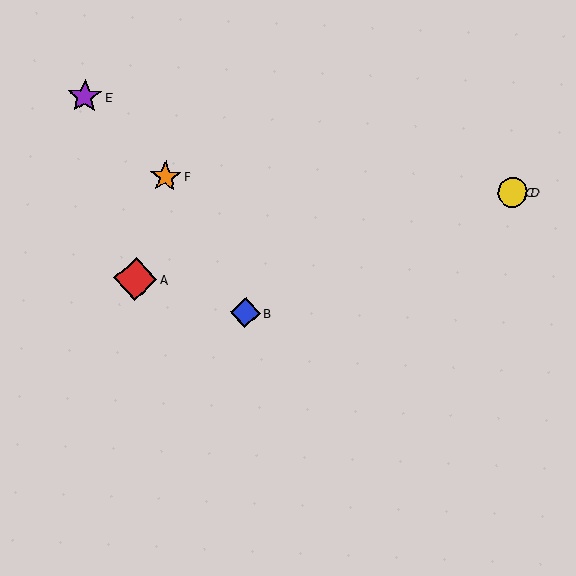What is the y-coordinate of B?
Object B is at y≈313.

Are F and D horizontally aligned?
Yes, both are at y≈177.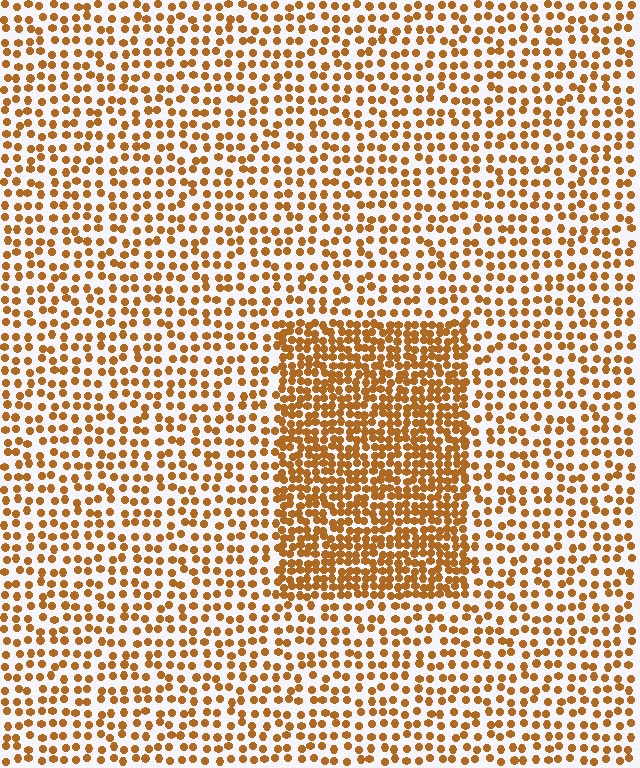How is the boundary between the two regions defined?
The boundary is defined by a change in element density (approximately 2.1x ratio). All elements are the same color, size, and shape.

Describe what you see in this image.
The image contains small brown elements arranged at two different densities. A rectangle-shaped region is visible where the elements are more densely packed than the surrounding area.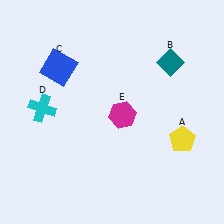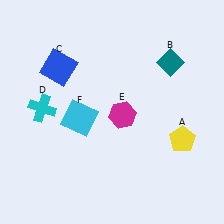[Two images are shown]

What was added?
A cyan square (F) was added in Image 2.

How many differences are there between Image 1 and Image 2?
There is 1 difference between the two images.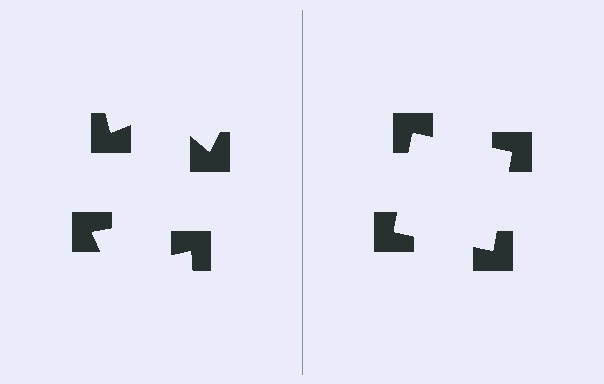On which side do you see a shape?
An illusory square appears on the right side. On the left side the wedge cuts are rotated, so no coherent shape forms.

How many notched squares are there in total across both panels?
8 — 4 on each side.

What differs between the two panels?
The notched squares are positioned identically on both sides; only the wedge orientations differ. On the right they align to a square; on the left they are misaligned.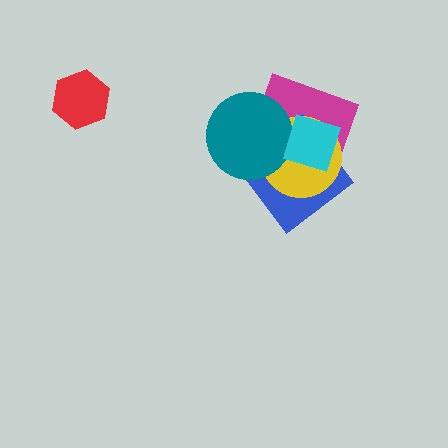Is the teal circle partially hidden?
Yes, it is partially covered by another shape.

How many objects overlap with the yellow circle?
4 objects overlap with the yellow circle.